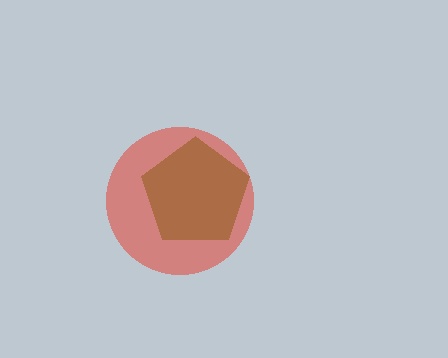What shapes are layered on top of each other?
The layered shapes are: a red circle, a brown pentagon.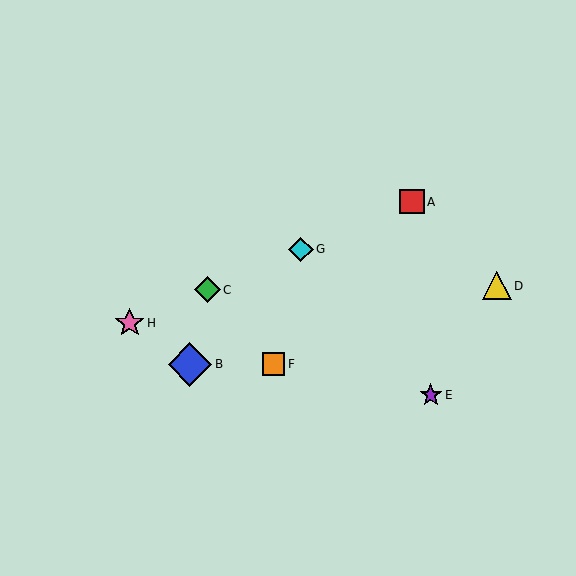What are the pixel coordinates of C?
Object C is at (207, 290).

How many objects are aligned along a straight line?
4 objects (A, C, G, H) are aligned along a straight line.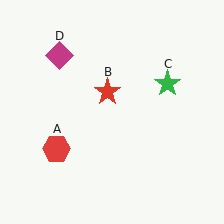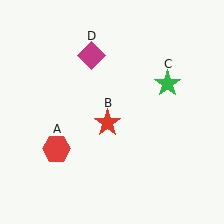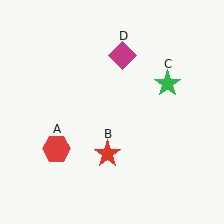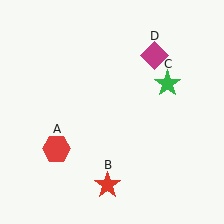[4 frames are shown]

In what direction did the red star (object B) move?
The red star (object B) moved down.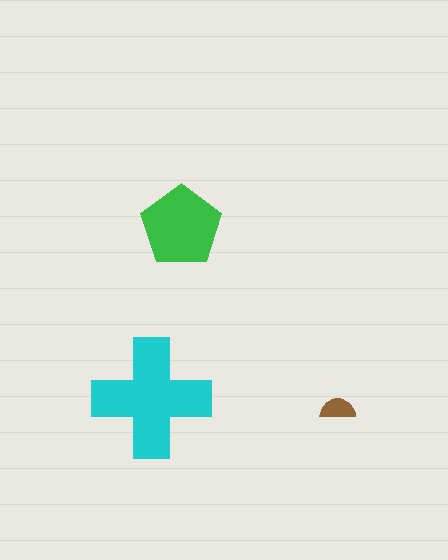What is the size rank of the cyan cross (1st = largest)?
1st.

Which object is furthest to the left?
The cyan cross is leftmost.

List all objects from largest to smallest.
The cyan cross, the green pentagon, the brown semicircle.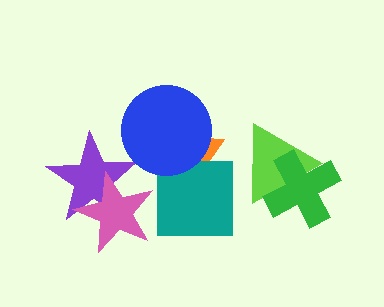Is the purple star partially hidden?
Yes, it is partially covered by another shape.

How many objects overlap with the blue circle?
2 objects overlap with the blue circle.